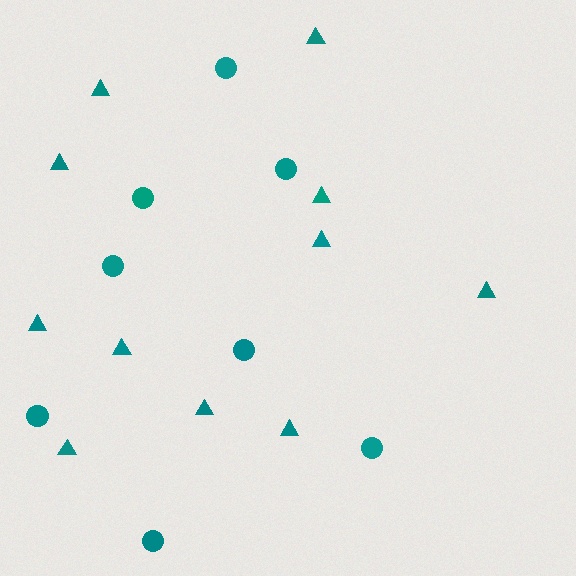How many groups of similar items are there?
There are 2 groups: one group of triangles (11) and one group of circles (8).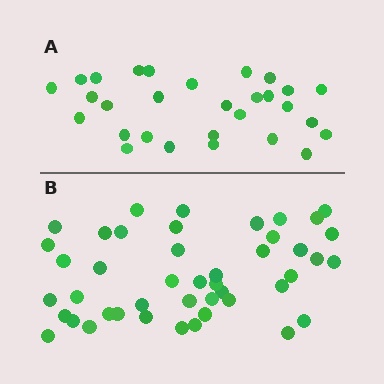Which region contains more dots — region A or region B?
Region B (the bottom region) has more dots.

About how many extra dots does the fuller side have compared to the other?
Region B has approximately 15 more dots than region A.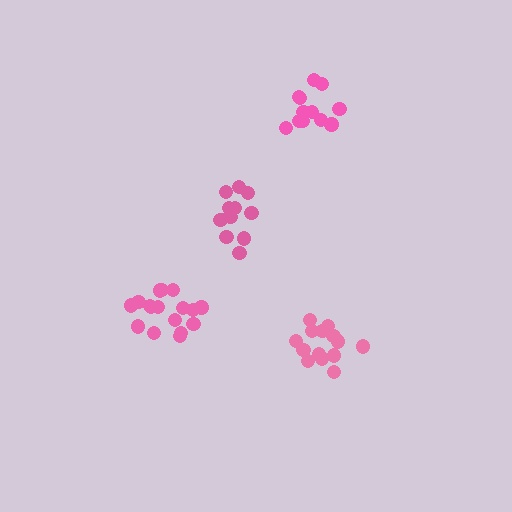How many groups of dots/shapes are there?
There are 4 groups.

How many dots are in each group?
Group 1: 14 dots, Group 2: 17 dots, Group 3: 12 dots, Group 4: 12 dots (55 total).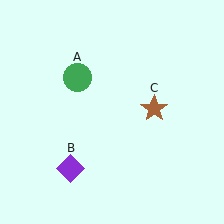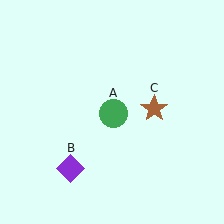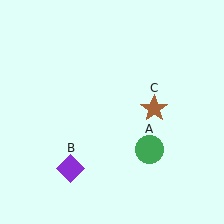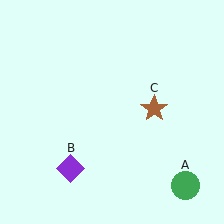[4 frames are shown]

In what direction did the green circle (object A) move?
The green circle (object A) moved down and to the right.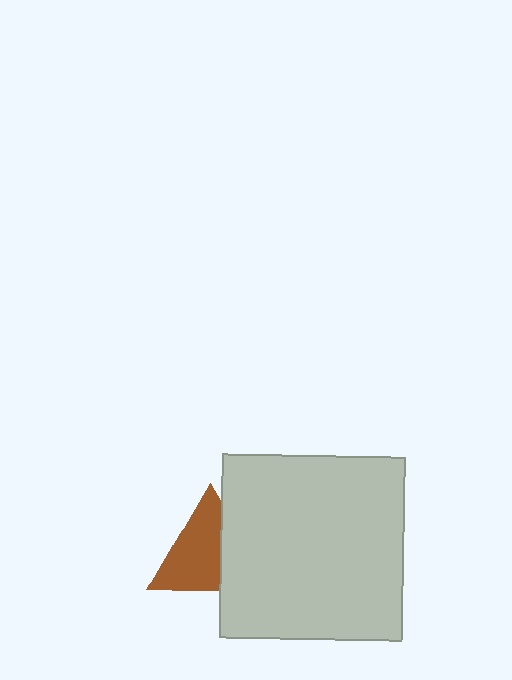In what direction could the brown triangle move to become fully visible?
The brown triangle could move left. That would shift it out from behind the light gray square entirely.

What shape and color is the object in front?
The object in front is a light gray square.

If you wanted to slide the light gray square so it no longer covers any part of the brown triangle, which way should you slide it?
Slide it right — that is the most direct way to separate the two shapes.